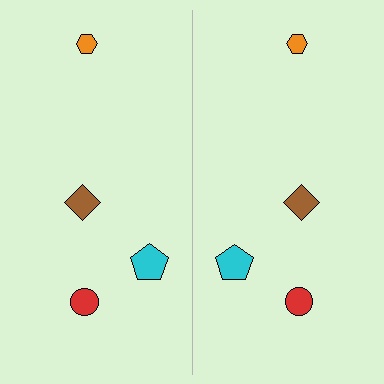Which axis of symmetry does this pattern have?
The pattern has a vertical axis of symmetry running through the center of the image.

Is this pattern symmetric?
Yes, this pattern has bilateral (reflection) symmetry.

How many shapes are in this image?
There are 8 shapes in this image.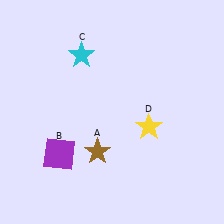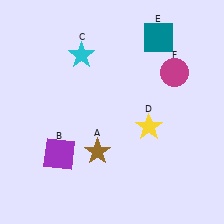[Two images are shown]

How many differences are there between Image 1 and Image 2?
There are 2 differences between the two images.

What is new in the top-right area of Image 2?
A magenta circle (F) was added in the top-right area of Image 2.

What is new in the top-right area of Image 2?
A teal square (E) was added in the top-right area of Image 2.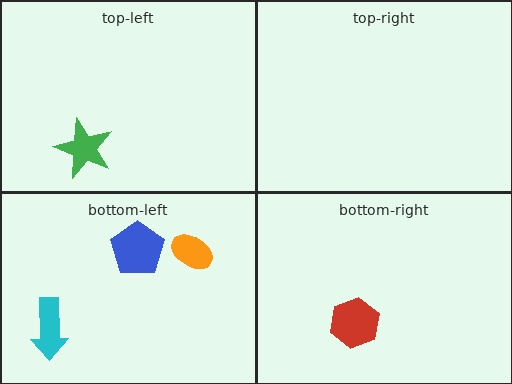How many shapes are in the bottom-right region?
1.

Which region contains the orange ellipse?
The bottom-left region.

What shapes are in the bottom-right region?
The red hexagon.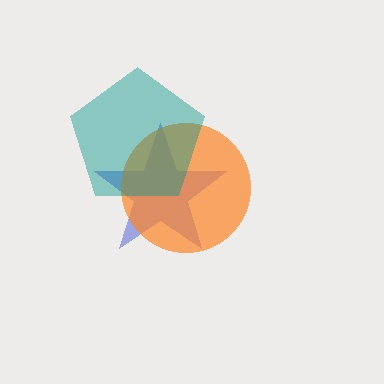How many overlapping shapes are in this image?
There are 3 overlapping shapes in the image.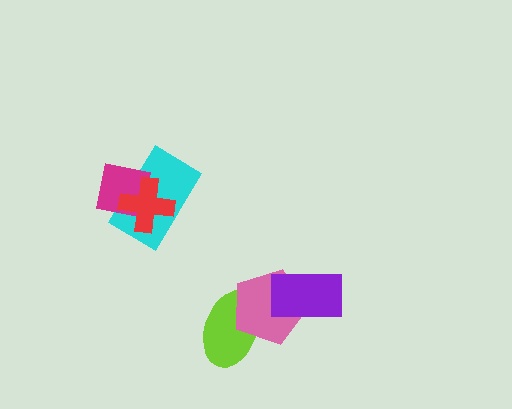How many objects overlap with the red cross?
2 objects overlap with the red cross.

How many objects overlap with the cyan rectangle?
2 objects overlap with the cyan rectangle.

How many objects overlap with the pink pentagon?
2 objects overlap with the pink pentagon.